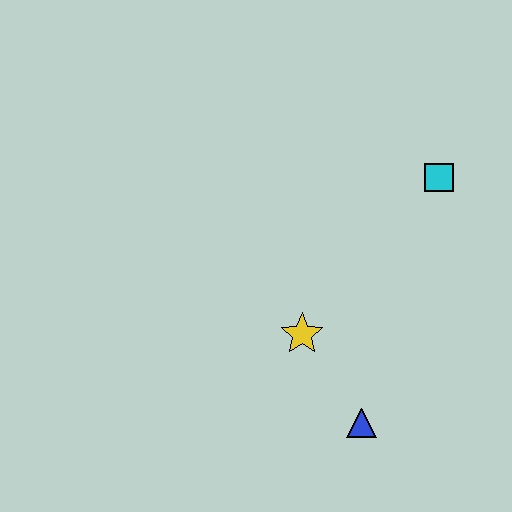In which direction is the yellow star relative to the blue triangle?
The yellow star is above the blue triangle.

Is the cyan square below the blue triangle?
No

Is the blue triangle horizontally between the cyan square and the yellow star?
Yes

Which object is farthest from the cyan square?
The blue triangle is farthest from the cyan square.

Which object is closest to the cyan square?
The yellow star is closest to the cyan square.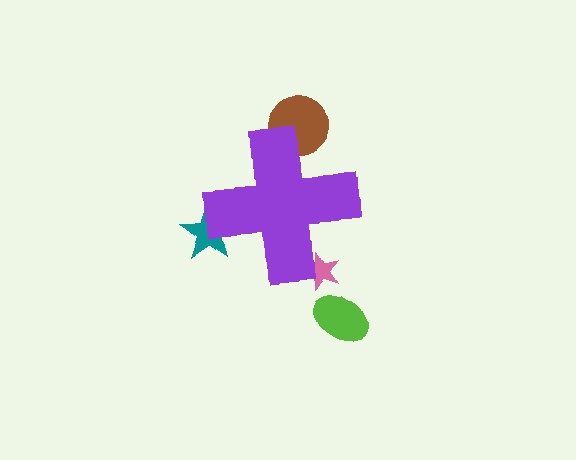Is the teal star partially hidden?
Yes, the teal star is partially hidden behind the purple cross.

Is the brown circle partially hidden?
Yes, the brown circle is partially hidden behind the purple cross.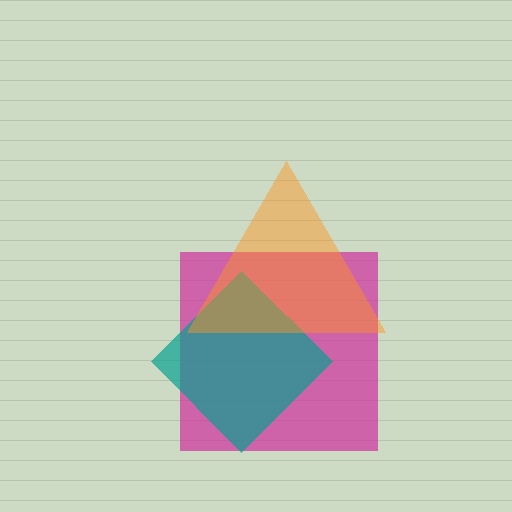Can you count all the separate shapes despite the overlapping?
Yes, there are 3 separate shapes.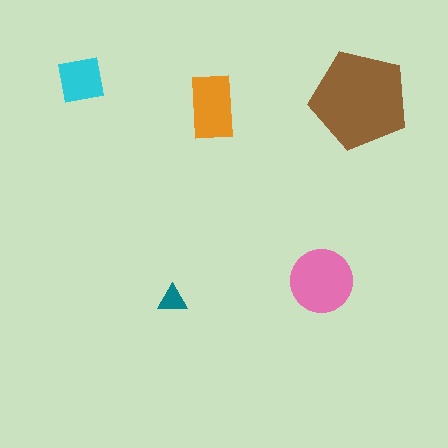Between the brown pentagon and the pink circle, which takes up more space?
The brown pentagon.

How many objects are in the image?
There are 5 objects in the image.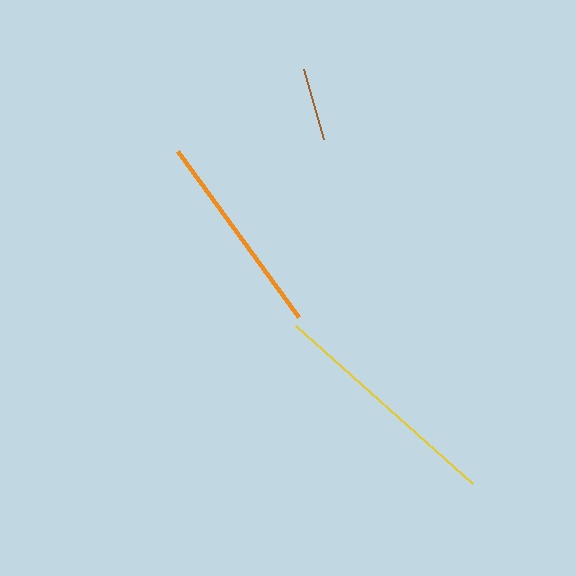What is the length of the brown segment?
The brown segment is approximately 72 pixels long.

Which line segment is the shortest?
The brown line is the shortest at approximately 72 pixels.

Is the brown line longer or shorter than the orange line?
The orange line is longer than the brown line.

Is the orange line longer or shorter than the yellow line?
The yellow line is longer than the orange line.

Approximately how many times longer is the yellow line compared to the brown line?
The yellow line is approximately 3.3 times the length of the brown line.